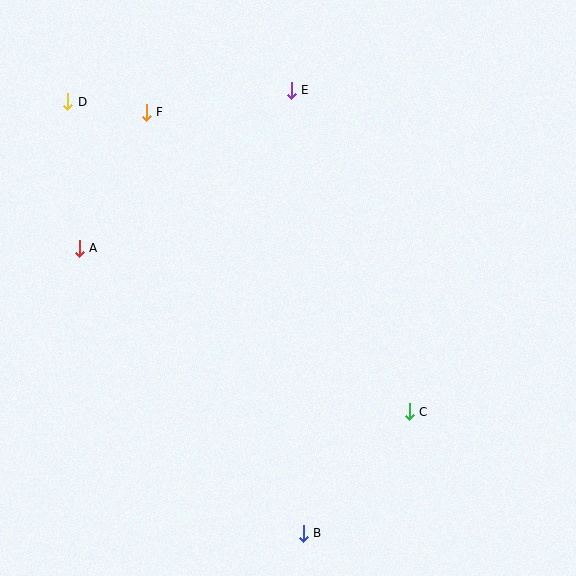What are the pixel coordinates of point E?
Point E is at (291, 90).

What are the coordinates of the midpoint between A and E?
The midpoint between A and E is at (185, 169).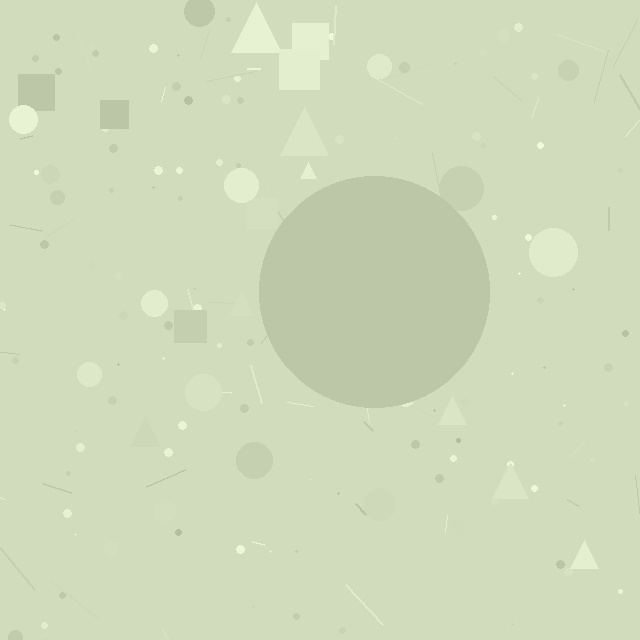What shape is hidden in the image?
A circle is hidden in the image.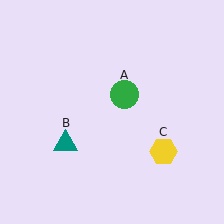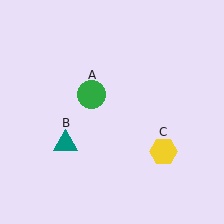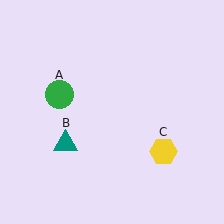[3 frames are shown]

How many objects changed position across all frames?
1 object changed position: green circle (object A).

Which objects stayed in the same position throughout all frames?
Teal triangle (object B) and yellow hexagon (object C) remained stationary.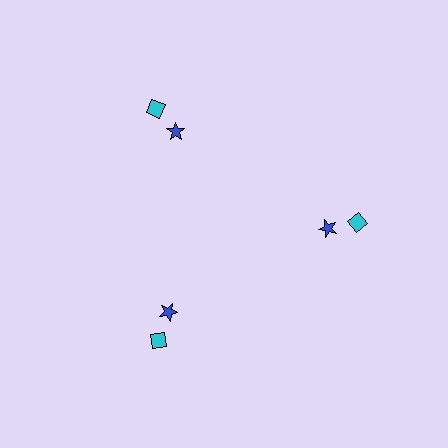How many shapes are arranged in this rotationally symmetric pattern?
There are 6 shapes, arranged in 3 groups of 2.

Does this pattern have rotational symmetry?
Yes, this pattern has 3-fold rotational symmetry. It looks the same after rotating 120 degrees around the center.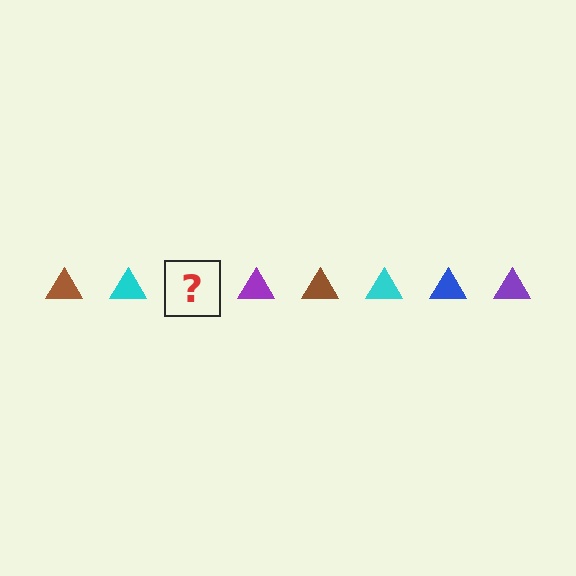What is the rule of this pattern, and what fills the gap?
The rule is that the pattern cycles through brown, cyan, blue, purple triangles. The gap should be filled with a blue triangle.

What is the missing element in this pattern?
The missing element is a blue triangle.